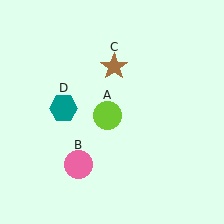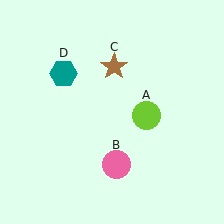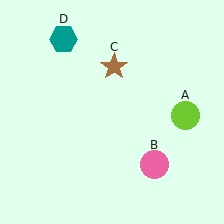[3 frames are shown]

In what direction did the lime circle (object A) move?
The lime circle (object A) moved right.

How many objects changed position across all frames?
3 objects changed position: lime circle (object A), pink circle (object B), teal hexagon (object D).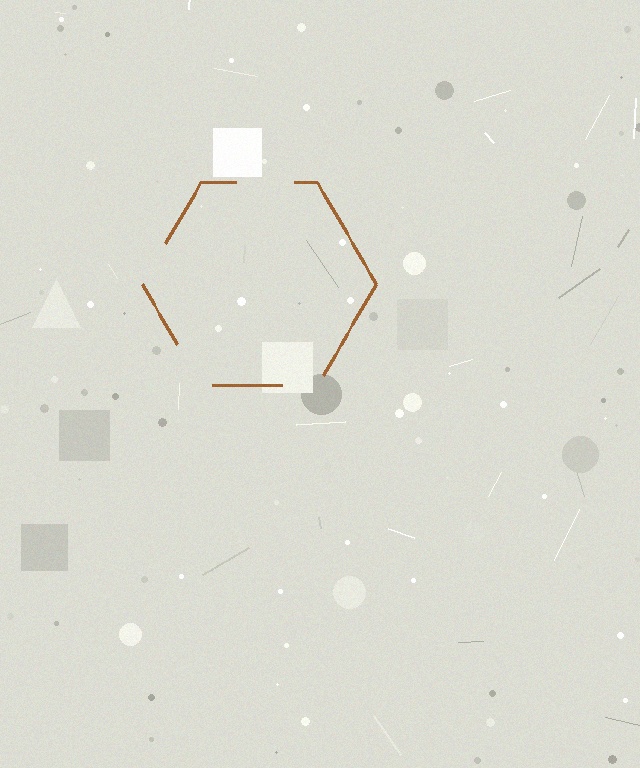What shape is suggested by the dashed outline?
The dashed outline suggests a hexagon.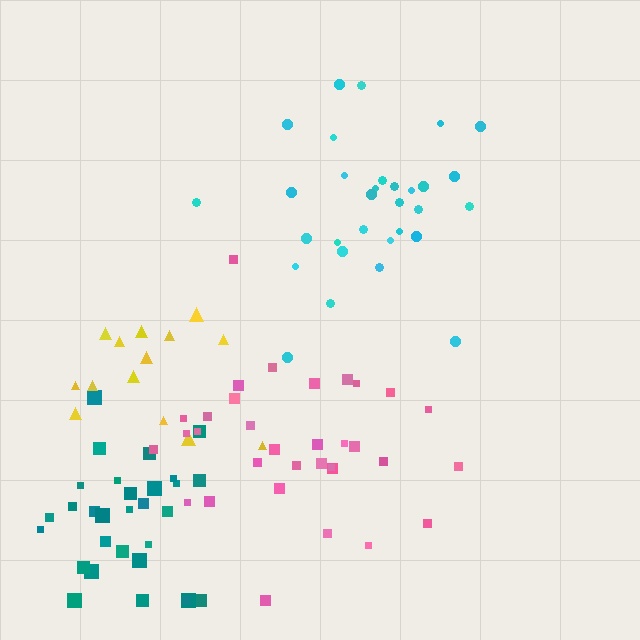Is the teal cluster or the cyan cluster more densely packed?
Teal.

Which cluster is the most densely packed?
Teal.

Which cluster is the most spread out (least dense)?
Cyan.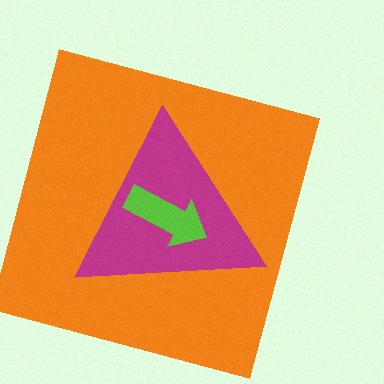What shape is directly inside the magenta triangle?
The lime arrow.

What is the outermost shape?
The orange square.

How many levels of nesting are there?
3.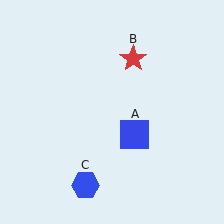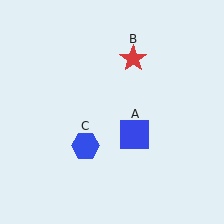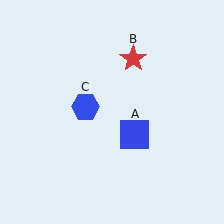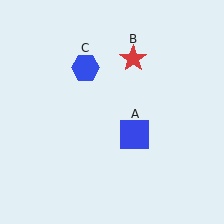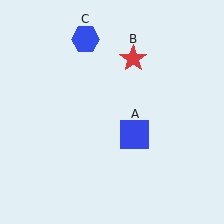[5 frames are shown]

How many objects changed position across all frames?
1 object changed position: blue hexagon (object C).